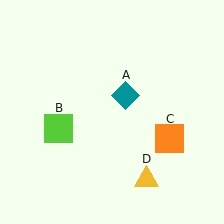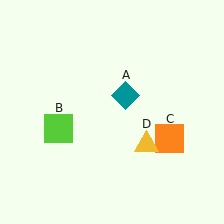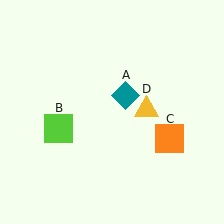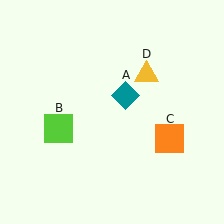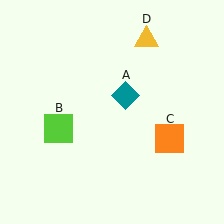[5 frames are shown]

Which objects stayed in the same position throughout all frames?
Teal diamond (object A) and lime square (object B) and orange square (object C) remained stationary.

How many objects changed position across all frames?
1 object changed position: yellow triangle (object D).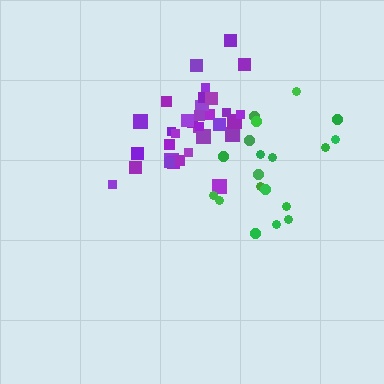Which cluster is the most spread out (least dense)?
Green.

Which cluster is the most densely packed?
Purple.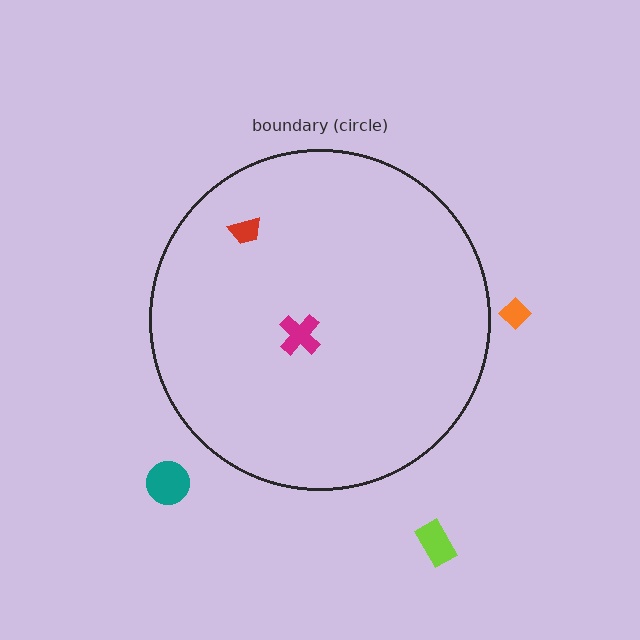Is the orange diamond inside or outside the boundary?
Outside.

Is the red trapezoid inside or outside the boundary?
Inside.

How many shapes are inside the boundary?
2 inside, 3 outside.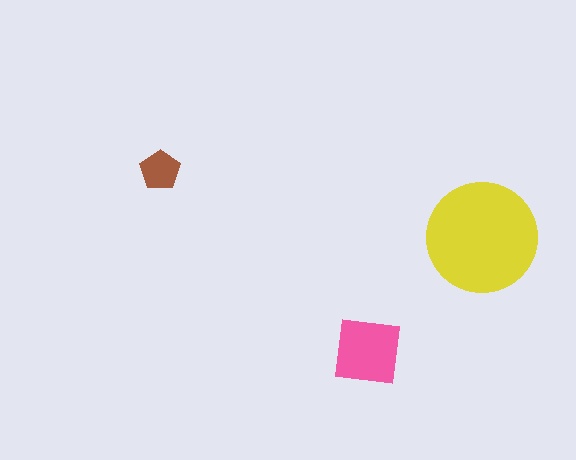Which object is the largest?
The yellow circle.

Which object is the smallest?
The brown pentagon.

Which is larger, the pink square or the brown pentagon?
The pink square.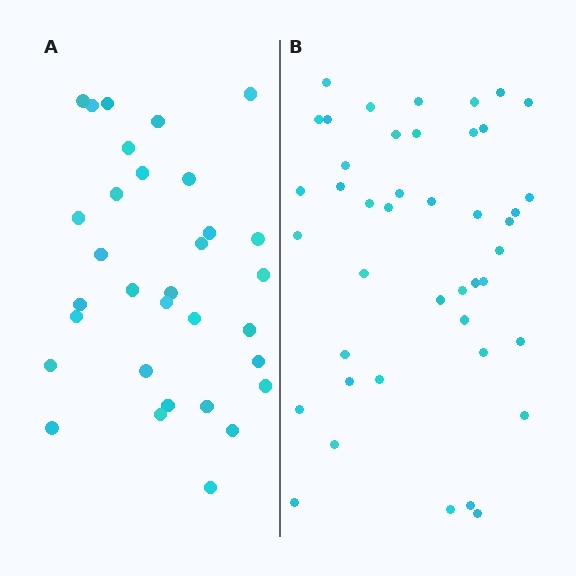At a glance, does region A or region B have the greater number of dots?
Region B (the right region) has more dots.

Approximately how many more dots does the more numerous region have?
Region B has roughly 12 or so more dots than region A.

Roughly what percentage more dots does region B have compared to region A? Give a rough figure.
About 35% more.